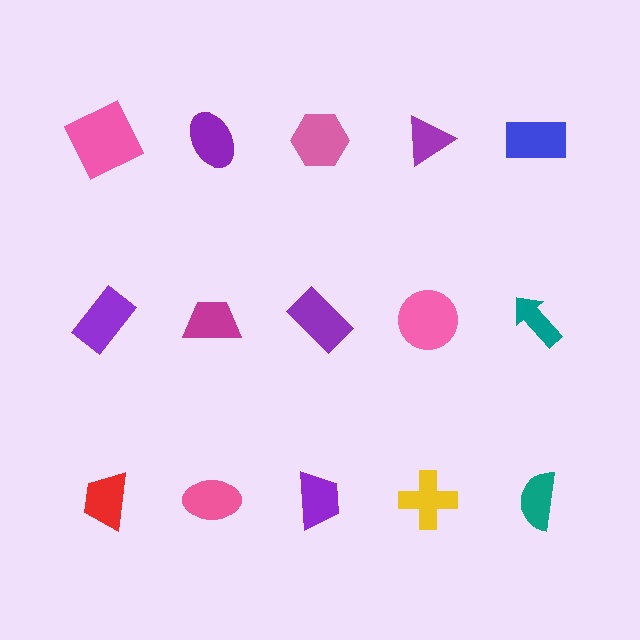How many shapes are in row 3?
5 shapes.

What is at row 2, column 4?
A pink circle.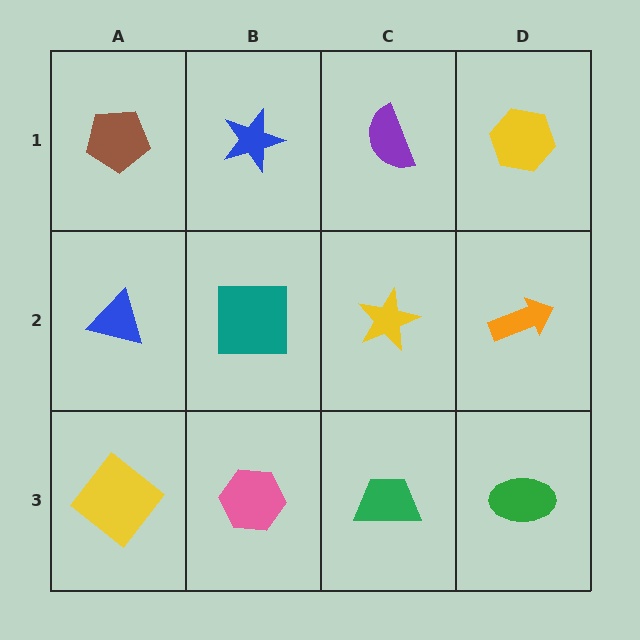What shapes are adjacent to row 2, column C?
A purple semicircle (row 1, column C), a green trapezoid (row 3, column C), a teal square (row 2, column B), an orange arrow (row 2, column D).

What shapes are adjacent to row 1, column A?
A blue triangle (row 2, column A), a blue star (row 1, column B).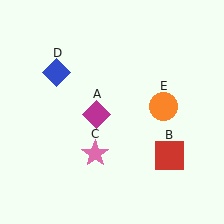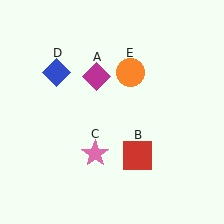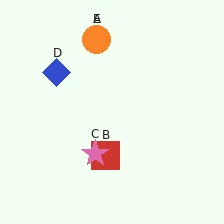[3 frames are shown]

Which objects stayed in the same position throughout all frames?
Pink star (object C) and blue diamond (object D) remained stationary.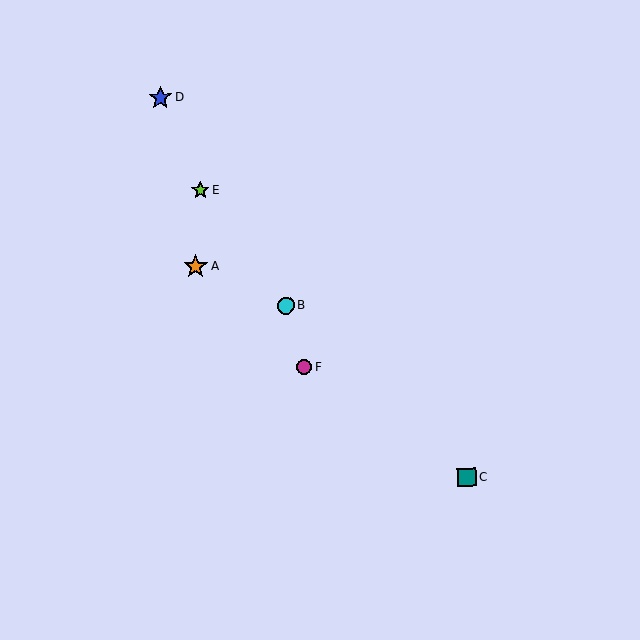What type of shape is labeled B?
Shape B is a cyan circle.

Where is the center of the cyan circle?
The center of the cyan circle is at (286, 306).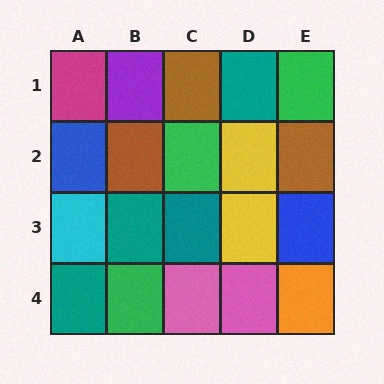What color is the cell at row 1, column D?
Teal.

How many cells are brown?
3 cells are brown.